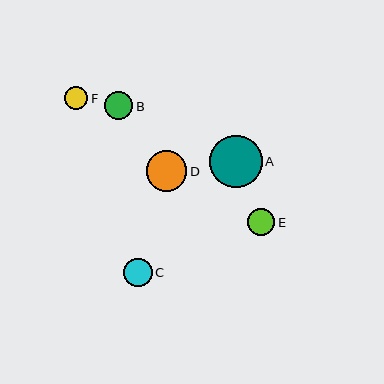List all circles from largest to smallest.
From largest to smallest: A, D, C, B, E, F.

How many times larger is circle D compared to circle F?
Circle D is approximately 1.8 times the size of circle F.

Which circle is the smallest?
Circle F is the smallest with a size of approximately 23 pixels.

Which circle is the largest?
Circle A is the largest with a size of approximately 53 pixels.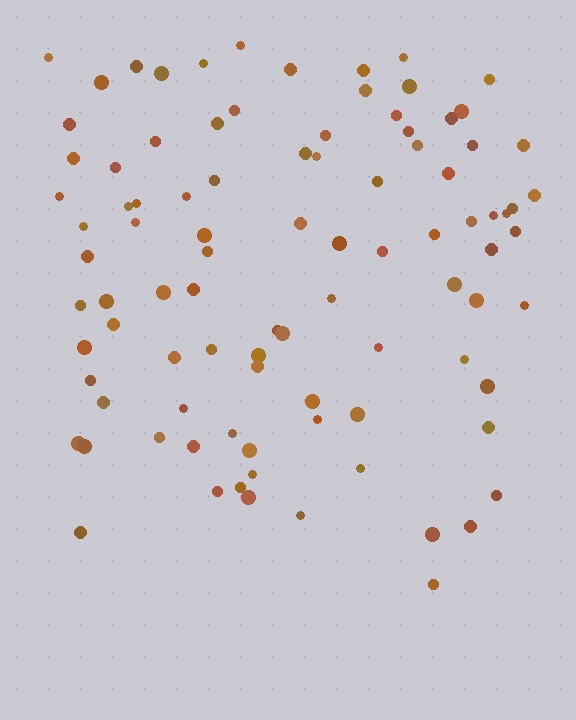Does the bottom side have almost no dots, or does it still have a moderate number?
Still a moderate number, just noticeably fewer than the top.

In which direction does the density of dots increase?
From bottom to top, with the top side densest.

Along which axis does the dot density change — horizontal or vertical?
Vertical.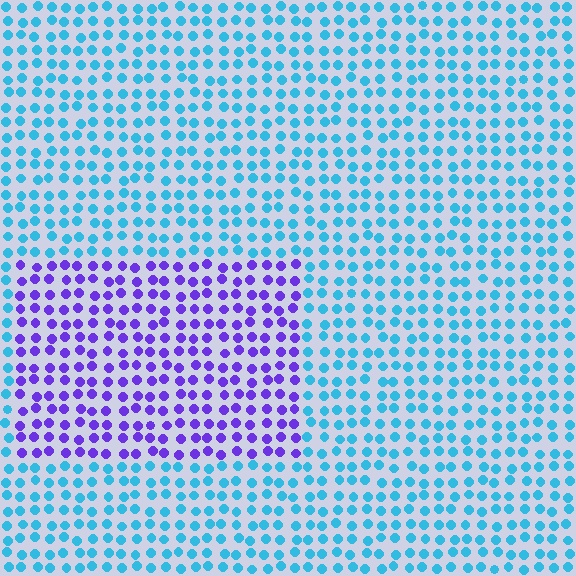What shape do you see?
I see a rectangle.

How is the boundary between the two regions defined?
The boundary is defined purely by a slight shift in hue (about 67 degrees). Spacing, size, and orientation are identical on both sides.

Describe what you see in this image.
The image is filled with small cyan elements in a uniform arrangement. A rectangle-shaped region is visible where the elements are tinted to a slightly different hue, forming a subtle color boundary.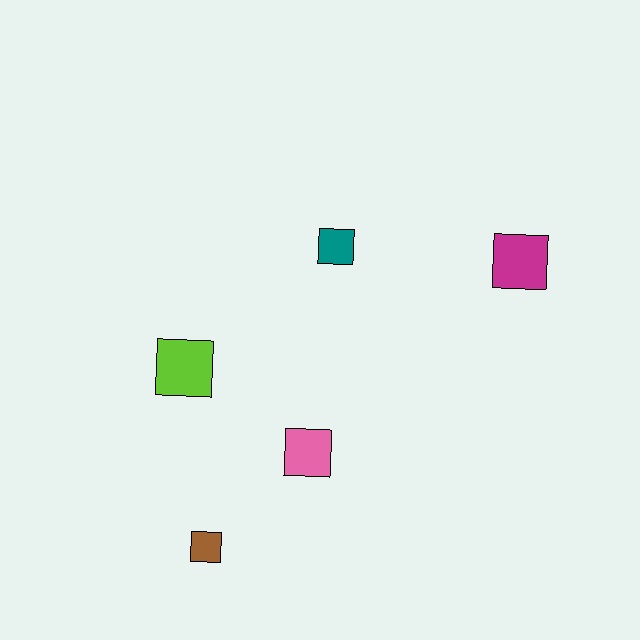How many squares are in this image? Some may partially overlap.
There are 5 squares.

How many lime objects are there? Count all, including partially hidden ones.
There is 1 lime object.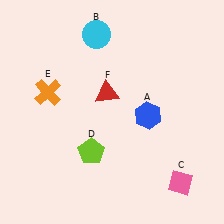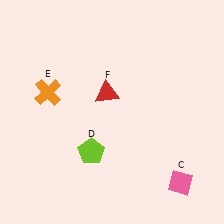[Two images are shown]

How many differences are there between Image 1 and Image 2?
There are 2 differences between the two images.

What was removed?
The blue hexagon (A), the cyan circle (B) were removed in Image 2.